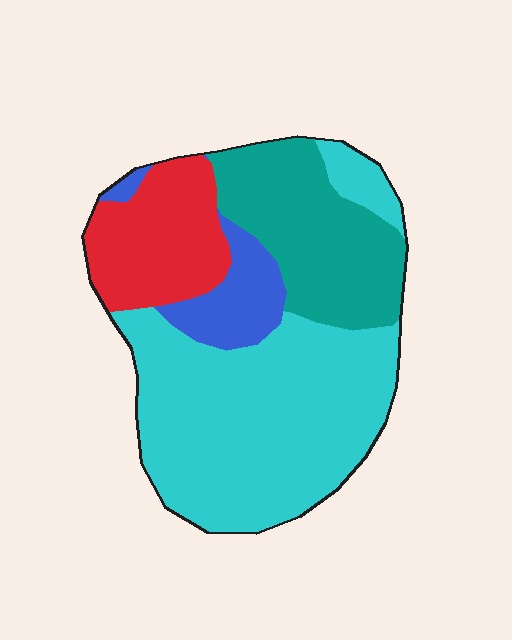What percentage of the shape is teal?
Teal takes up less than a quarter of the shape.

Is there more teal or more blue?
Teal.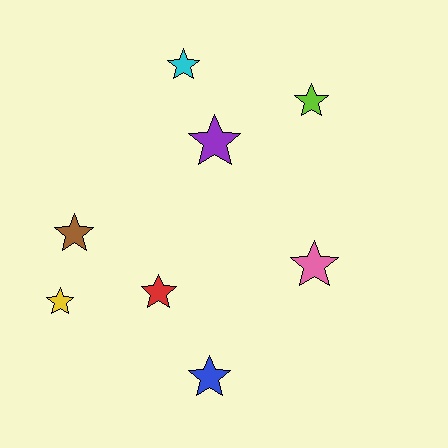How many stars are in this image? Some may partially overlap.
There are 8 stars.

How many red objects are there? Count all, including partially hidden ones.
There is 1 red object.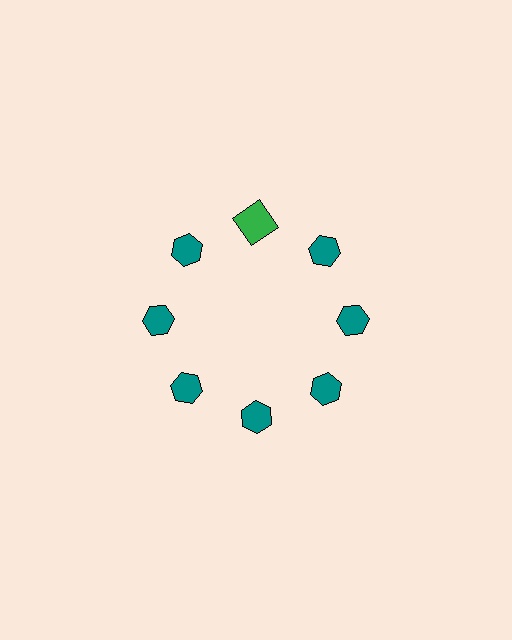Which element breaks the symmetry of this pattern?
The green square at roughly the 12 o'clock position breaks the symmetry. All other shapes are teal hexagons.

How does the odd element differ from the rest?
It differs in both color (green instead of teal) and shape (square instead of hexagon).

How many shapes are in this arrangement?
There are 8 shapes arranged in a ring pattern.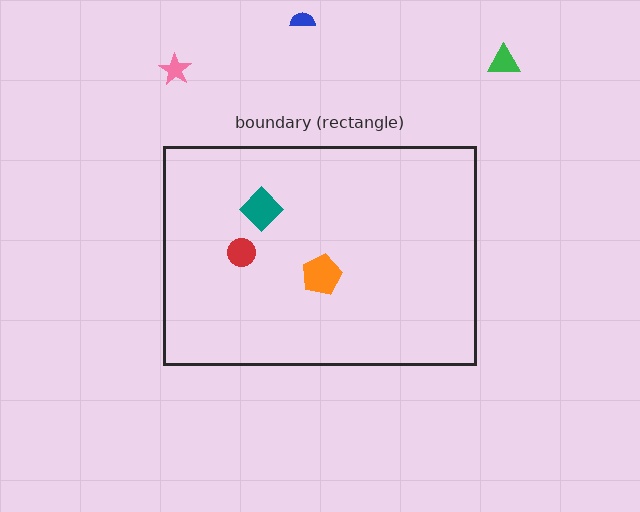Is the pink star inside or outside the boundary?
Outside.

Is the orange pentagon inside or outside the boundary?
Inside.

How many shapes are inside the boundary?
3 inside, 3 outside.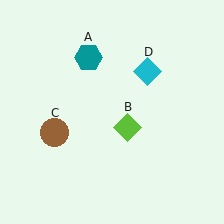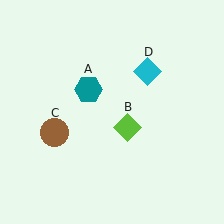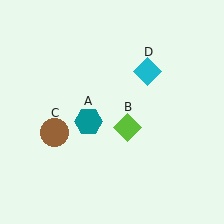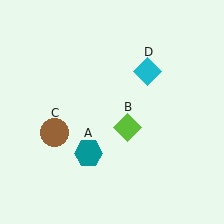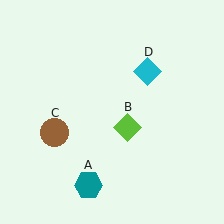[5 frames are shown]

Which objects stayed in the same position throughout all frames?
Lime diamond (object B) and brown circle (object C) and cyan diamond (object D) remained stationary.